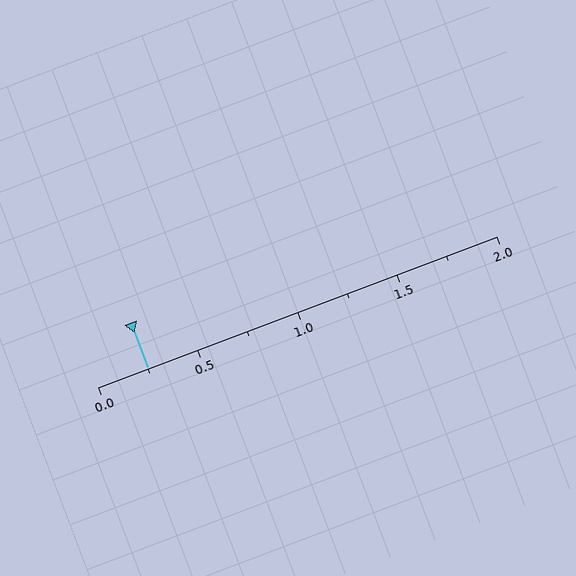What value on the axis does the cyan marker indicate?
The marker indicates approximately 0.25.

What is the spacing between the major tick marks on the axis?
The major ticks are spaced 0.5 apart.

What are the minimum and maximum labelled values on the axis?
The axis runs from 0.0 to 2.0.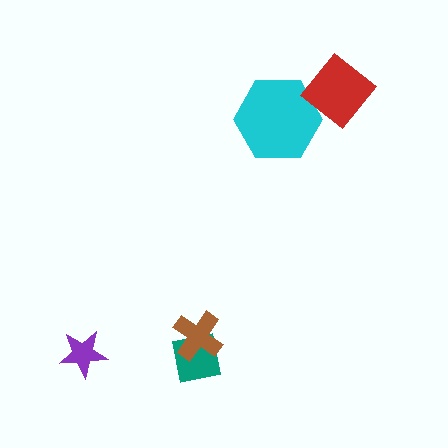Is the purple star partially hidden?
No, no other shape covers it.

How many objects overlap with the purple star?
0 objects overlap with the purple star.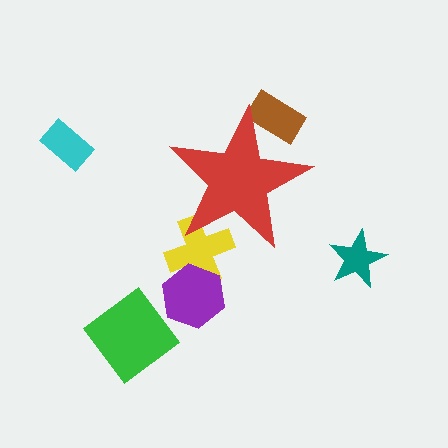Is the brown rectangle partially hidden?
Yes, the brown rectangle is partially hidden behind the red star.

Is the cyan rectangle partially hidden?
No, the cyan rectangle is fully visible.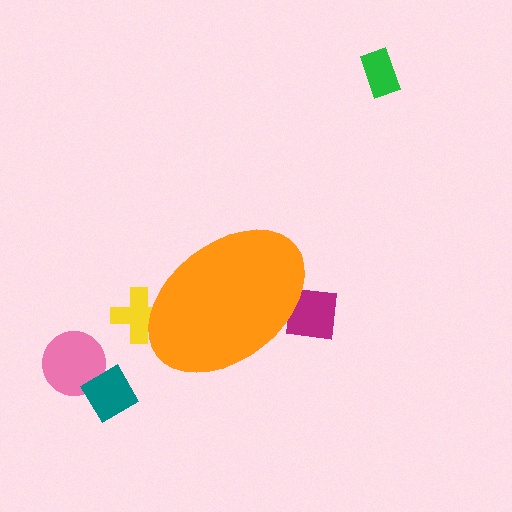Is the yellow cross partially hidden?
Yes, the yellow cross is partially hidden behind the orange ellipse.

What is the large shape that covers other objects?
An orange ellipse.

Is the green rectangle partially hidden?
No, the green rectangle is fully visible.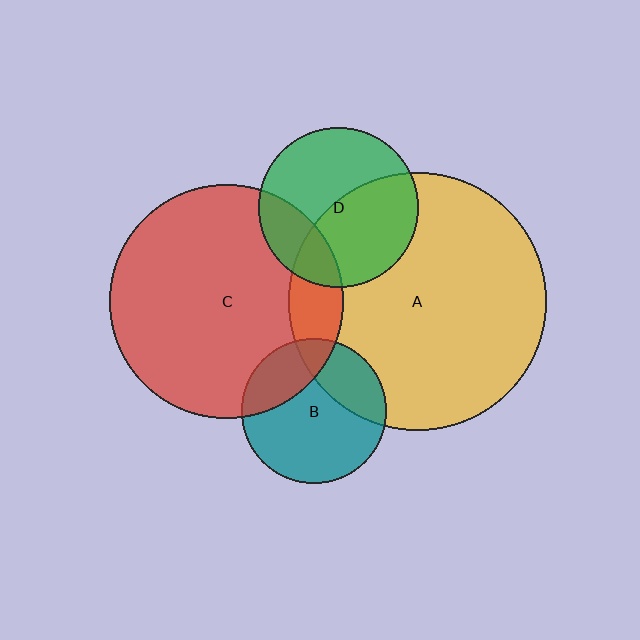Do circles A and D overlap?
Yes.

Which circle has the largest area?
Circle A (yellow).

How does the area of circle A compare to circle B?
Approximately 3.2 times.